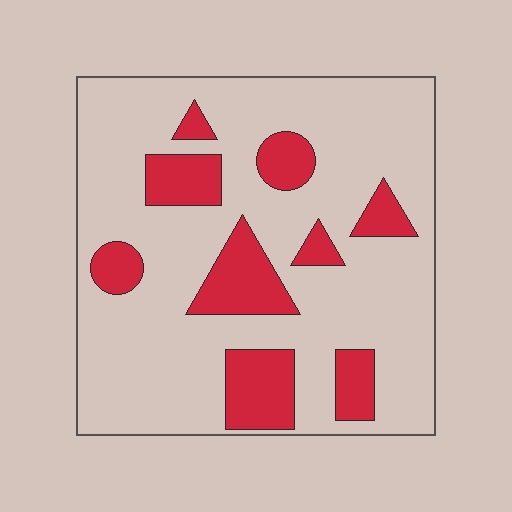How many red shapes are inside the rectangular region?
9.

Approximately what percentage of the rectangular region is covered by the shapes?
Approximately 20%.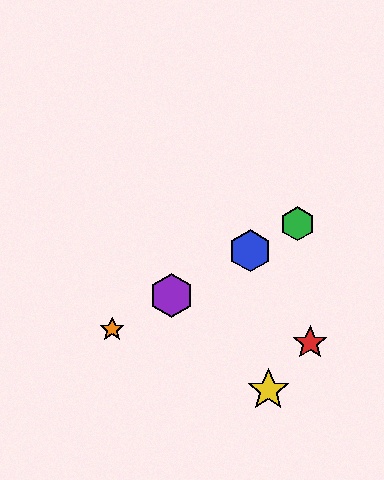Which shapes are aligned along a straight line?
The blue hexagon, the green hexagon, the purple hexagon, the orange star are aligned along a straight line.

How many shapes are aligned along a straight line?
4 shapes (the blue hexagon, the green hexagon, the purple hexagon, the orange star) are aligned along a straight line.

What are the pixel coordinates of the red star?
The red star is at (310, 343).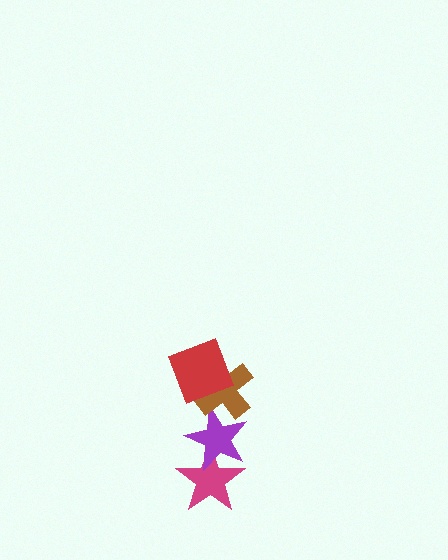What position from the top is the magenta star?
The magenta star is 4th from the top.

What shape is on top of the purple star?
The brown cross is on top of the purple star.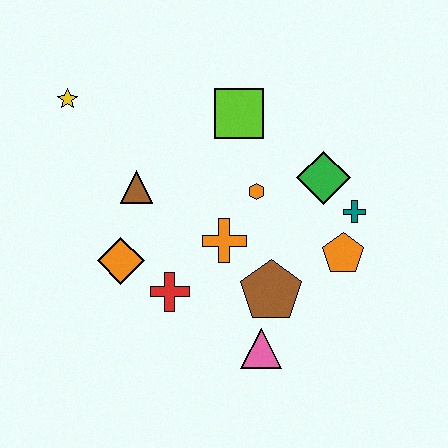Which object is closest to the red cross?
The orange diamond is closest to the red cross.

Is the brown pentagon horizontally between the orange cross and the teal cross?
Yes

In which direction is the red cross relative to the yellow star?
The red cross is below the yellow star.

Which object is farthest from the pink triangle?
The yellow star is farthest from the pink triangle.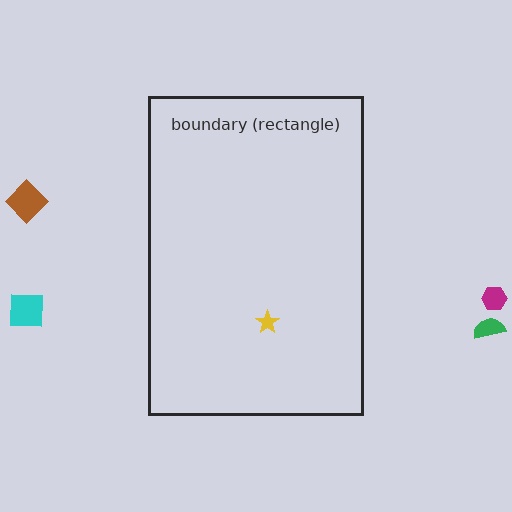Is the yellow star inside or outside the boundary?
Inside.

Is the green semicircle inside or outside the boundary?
Outside.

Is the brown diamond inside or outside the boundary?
Outside.